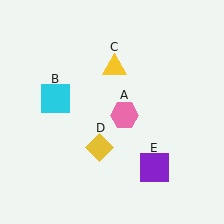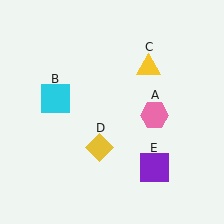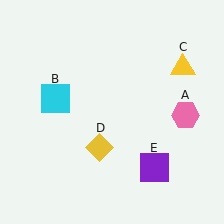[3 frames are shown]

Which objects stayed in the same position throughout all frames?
Cyan square (object B) and yellow diamond (object D) and purple square (object E) remained stationary.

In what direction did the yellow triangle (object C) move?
The yellow triangle (object C) moved right.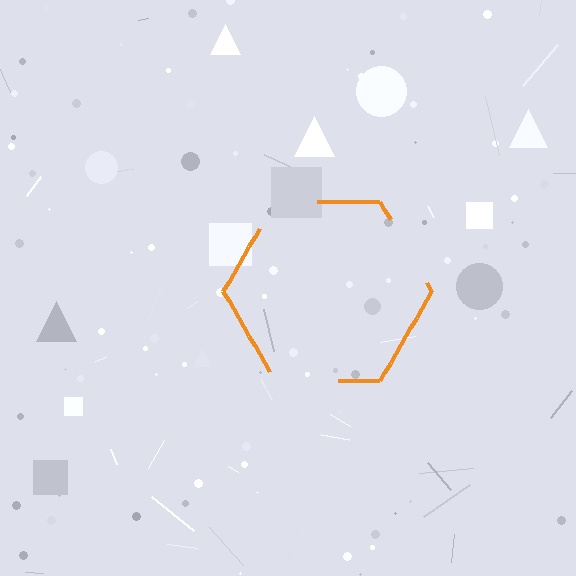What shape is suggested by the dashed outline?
The dashed outline suggests a hexagon.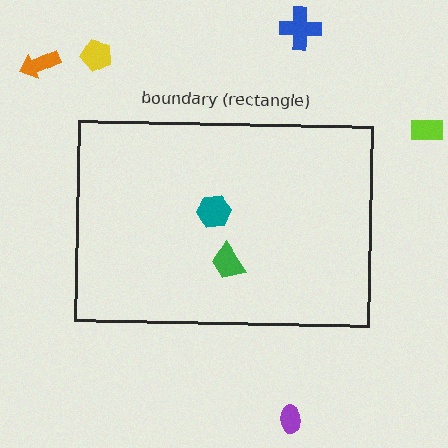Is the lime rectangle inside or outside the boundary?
Outside.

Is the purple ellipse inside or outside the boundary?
Outside.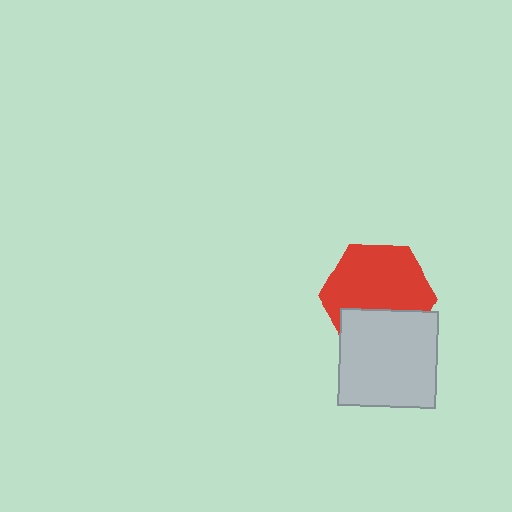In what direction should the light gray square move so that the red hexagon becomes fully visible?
The light gray square should move down. That is the shortest direction to clear the overlap and leave the red hexagon fully visible.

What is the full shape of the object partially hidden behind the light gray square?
The partially hidden object is a red hexagon.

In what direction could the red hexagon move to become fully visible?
The red hexagon could move up. That would shift it out from behind the light gray square entirely.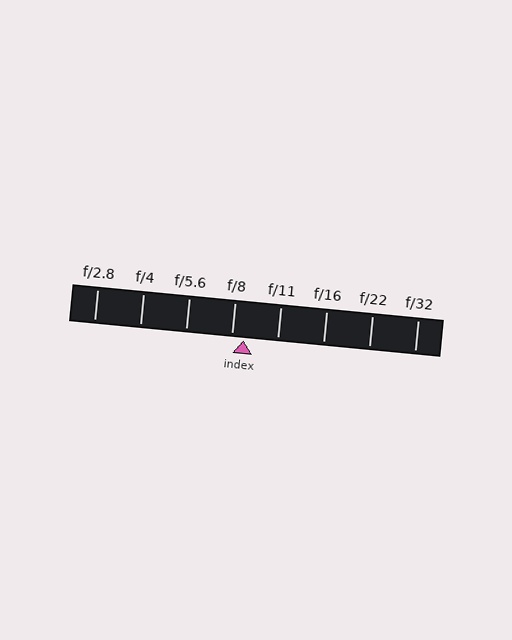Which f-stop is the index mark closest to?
The index mark is closest to f/8.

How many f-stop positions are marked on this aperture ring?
There are 8 f-stop positions marked.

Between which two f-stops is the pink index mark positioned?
The index mark is between f/8 and f/11.